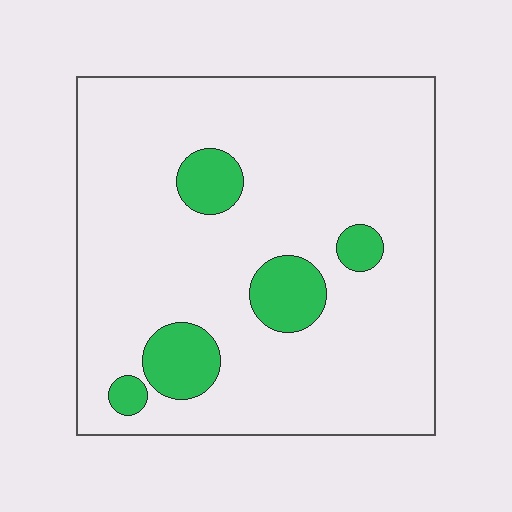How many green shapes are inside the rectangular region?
5.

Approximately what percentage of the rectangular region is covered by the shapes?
Approximately 15%.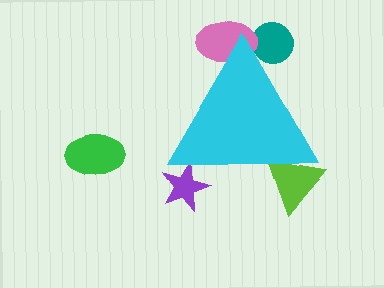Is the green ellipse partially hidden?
No, the green ellipse is fully visible.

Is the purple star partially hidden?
Yes, the purple star is partially hidden behind the cyan triangle.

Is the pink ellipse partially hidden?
Yes, the pink ellipse is partially hidden behind the cyan triangle.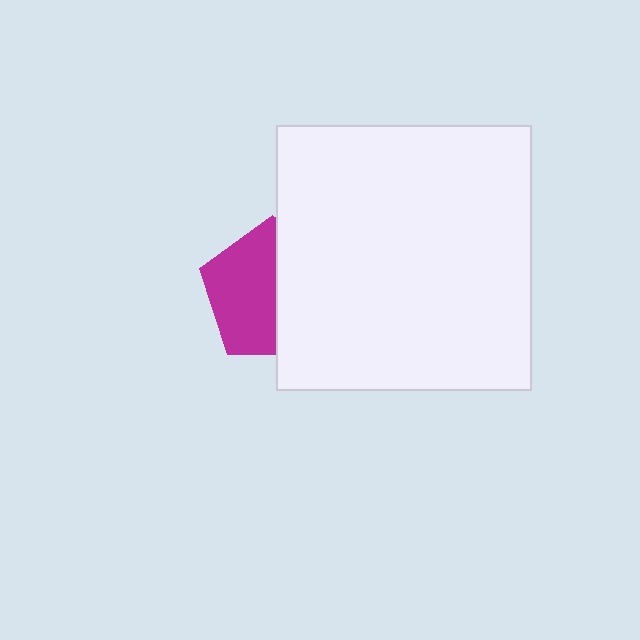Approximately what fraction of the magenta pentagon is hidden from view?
Roughly 47% of the magenta pentagon is hidden behind the white rectangle.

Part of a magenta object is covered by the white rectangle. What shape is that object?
It is a pentagon.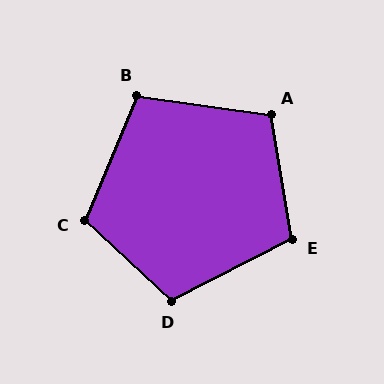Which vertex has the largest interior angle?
C, at approximately 110 degrees.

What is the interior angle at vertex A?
Approximately 107 degrees (obtuse).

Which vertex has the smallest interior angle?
B, at approximately 105 degrees.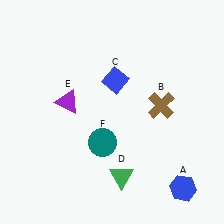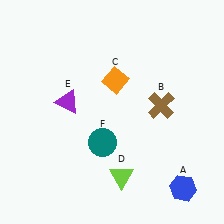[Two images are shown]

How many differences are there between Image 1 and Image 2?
There are 2 differences between the two images.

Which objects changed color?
C changed from blue to orange. D changed from green to lime.